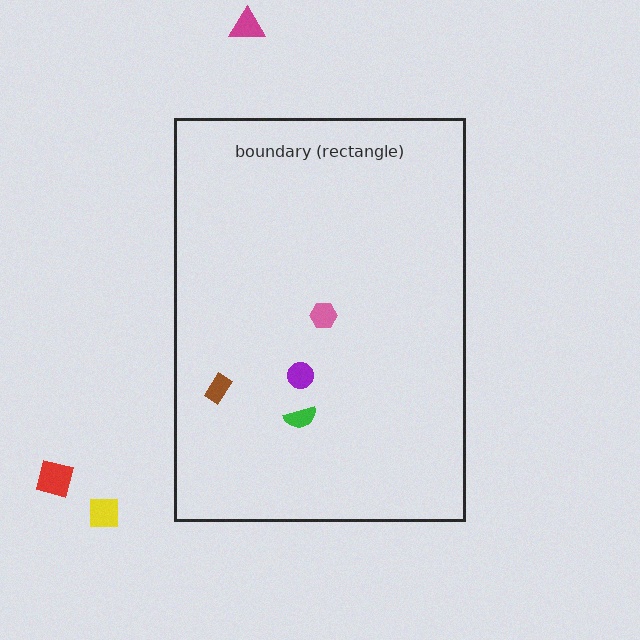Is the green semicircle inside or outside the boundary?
Inside.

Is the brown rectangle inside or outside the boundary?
Inside.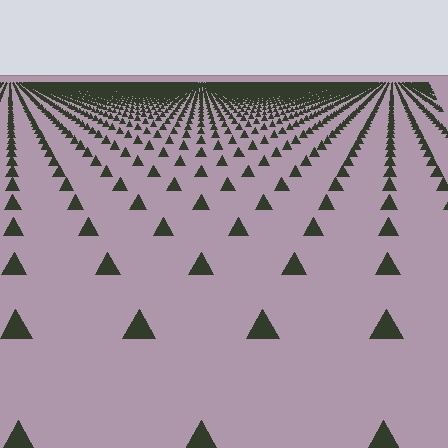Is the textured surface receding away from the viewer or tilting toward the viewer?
The surface is receding away from the viewer. Texture elements get smaller and denser toward the top.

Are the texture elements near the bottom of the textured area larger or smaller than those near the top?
Larger. Near the bottom, elements are closer to the viewer and appear at a bigger on-screen size.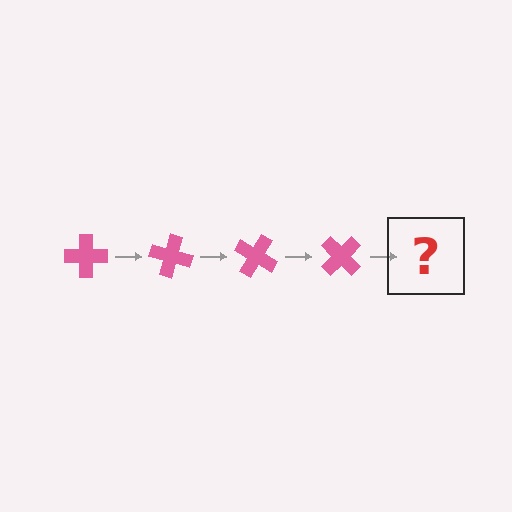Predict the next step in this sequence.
The next step is a pink cross rotated 60 degrees.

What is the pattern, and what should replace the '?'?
The pattern is that the cross rotates 15 degrees each step. The '?' should be a pink cross rotated 60 degrees.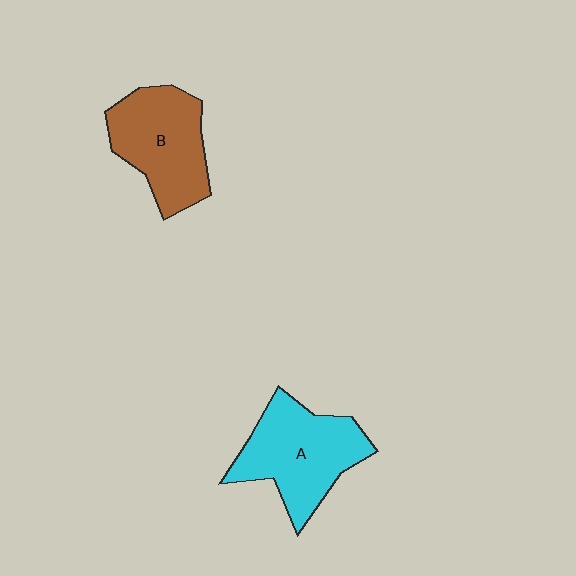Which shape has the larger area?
Shape A (cyan).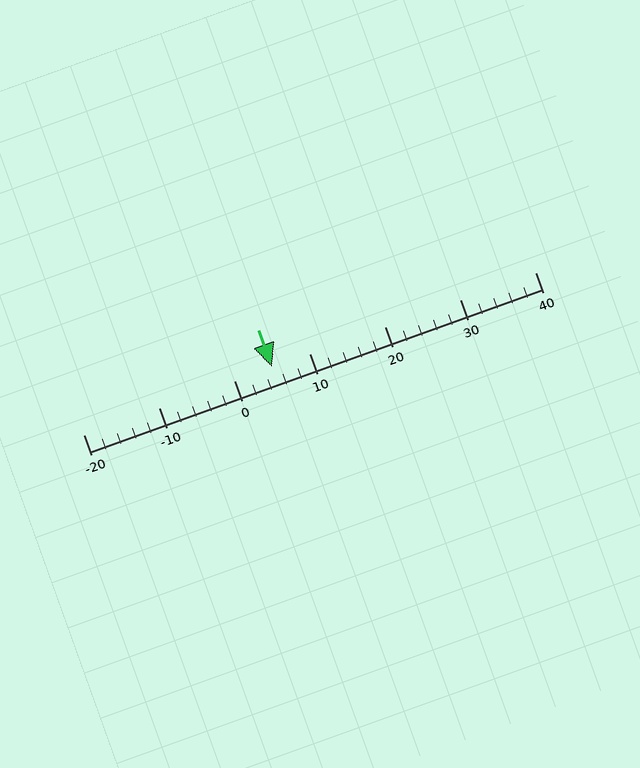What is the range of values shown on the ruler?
The ruler shows values from -20 to 40.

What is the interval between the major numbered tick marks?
The major tick marks are spaced 10 units apart.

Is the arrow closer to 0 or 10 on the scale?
The arrow is closer to 10.